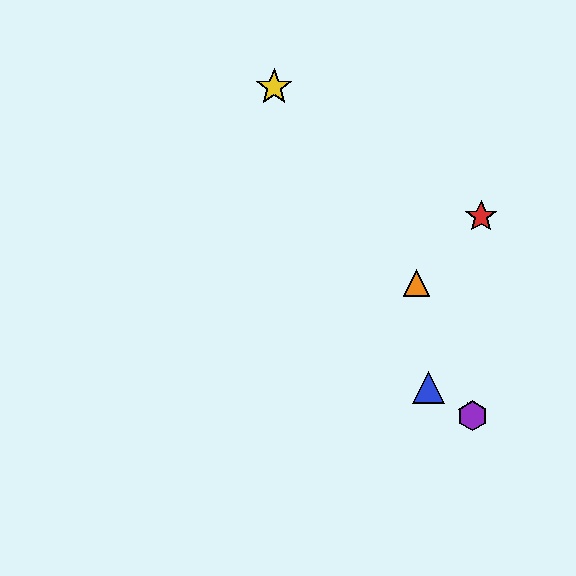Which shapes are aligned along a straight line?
The blue triangle, the green star, the purple hexagon are aligned along a straight line.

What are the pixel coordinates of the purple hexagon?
The purple hexagon is at (473, 416).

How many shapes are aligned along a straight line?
3 shapes (the blue triangle, the green star, the purple hexagon) are aligned along a straight line.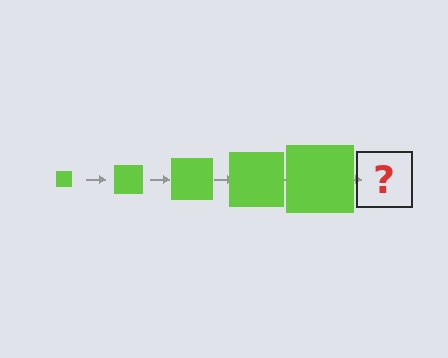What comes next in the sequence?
The next element should be a lime square, larger than the previous one.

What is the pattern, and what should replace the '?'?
The pattern is that the square gets progressively larger each step. The '?' should be a lime square, larger than the previous one.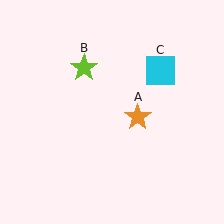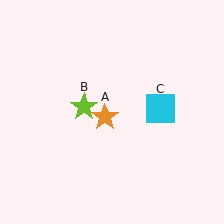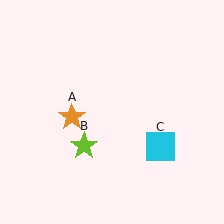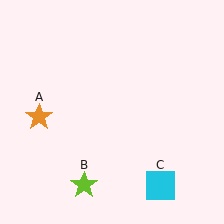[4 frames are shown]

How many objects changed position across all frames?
3 objects changed position: orange star (object A), lime star (object B), cyan square (object C).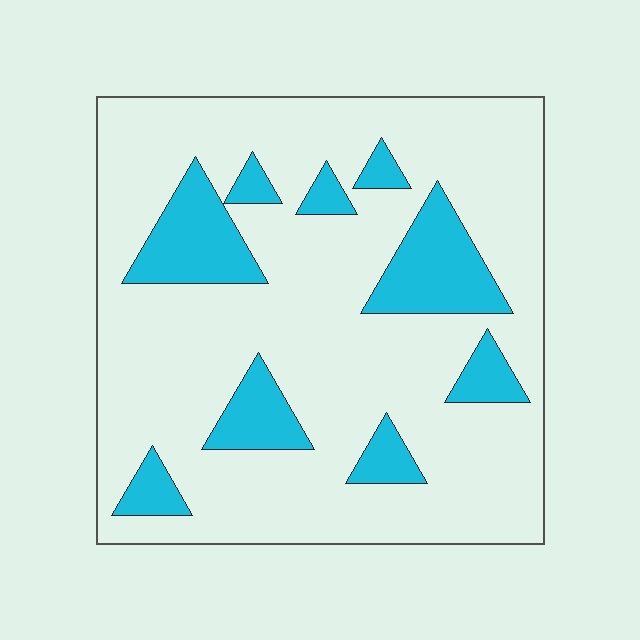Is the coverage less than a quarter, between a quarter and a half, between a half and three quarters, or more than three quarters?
Less than a quarter.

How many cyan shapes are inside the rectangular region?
9.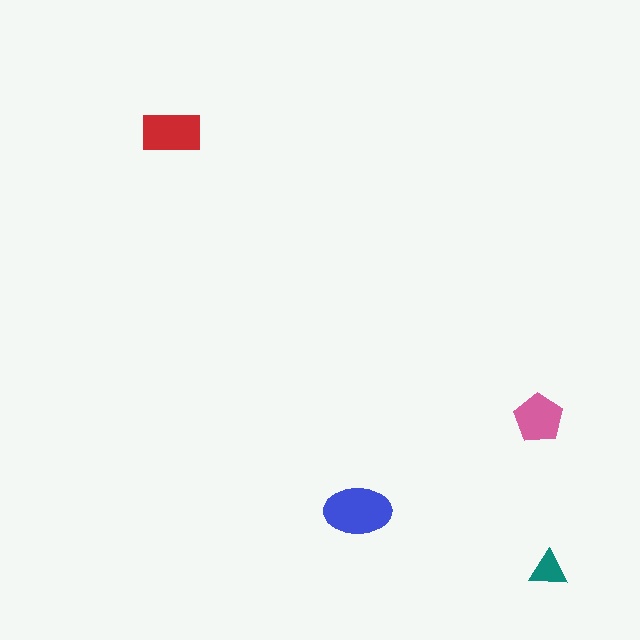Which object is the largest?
The blue ellipse.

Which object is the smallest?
The teal triangle.